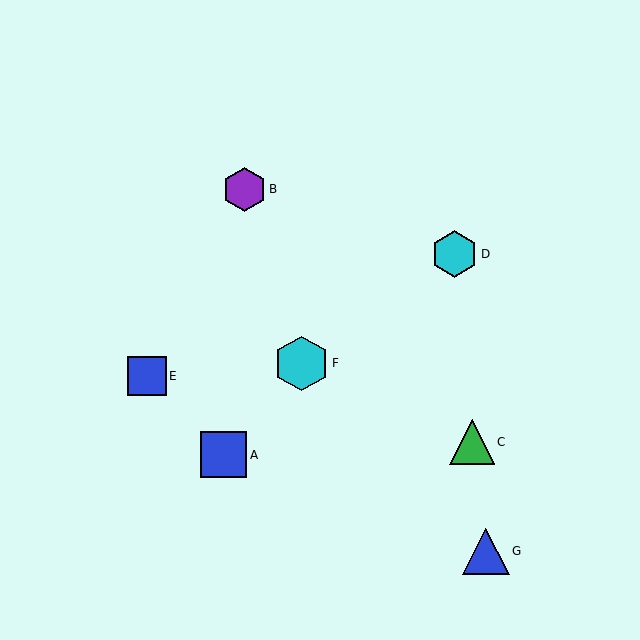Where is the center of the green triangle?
The center of the green triangle is at (472, 442).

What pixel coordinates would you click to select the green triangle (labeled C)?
Click at (472, 442) to select the green triangle C.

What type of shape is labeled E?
Shape E is a blue square.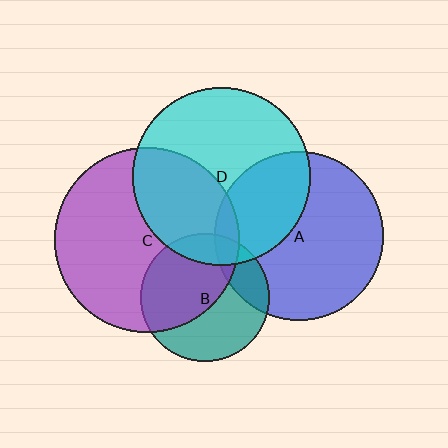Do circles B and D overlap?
Yes.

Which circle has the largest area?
Circle C (purple).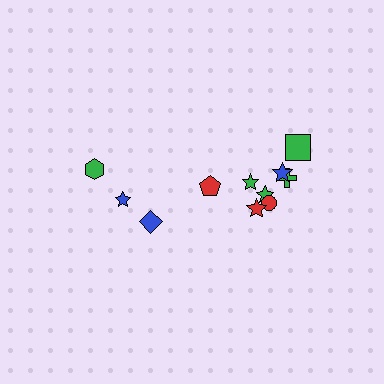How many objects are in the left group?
There are 3 objects.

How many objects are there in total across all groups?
There are 11 objects.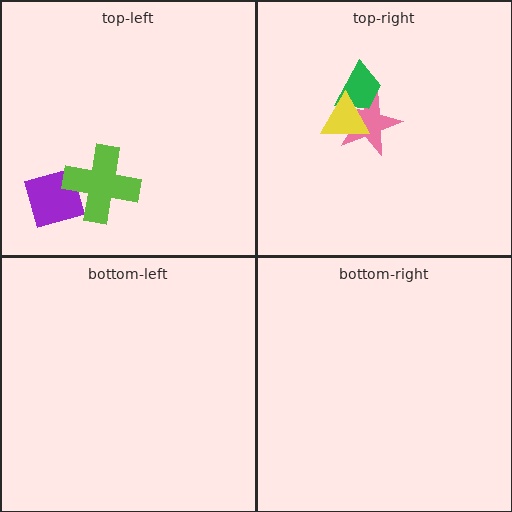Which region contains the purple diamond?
The top-left region.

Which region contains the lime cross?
The top-left region.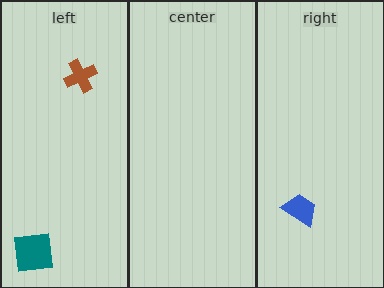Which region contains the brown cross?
The left region.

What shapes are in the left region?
The teal square, the brown cross.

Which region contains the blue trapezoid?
The right region.